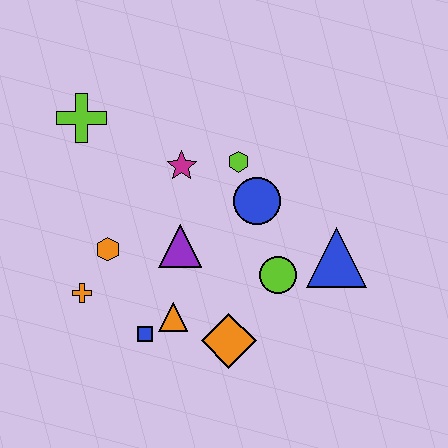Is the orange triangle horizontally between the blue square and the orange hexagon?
No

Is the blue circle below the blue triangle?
No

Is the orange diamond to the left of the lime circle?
Yes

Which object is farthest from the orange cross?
The blue triangle is farthest from the orange cross.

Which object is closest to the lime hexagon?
The blue circle is closest to the lime hexagon.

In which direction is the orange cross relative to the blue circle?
The orange cross is to the left of the blue circle.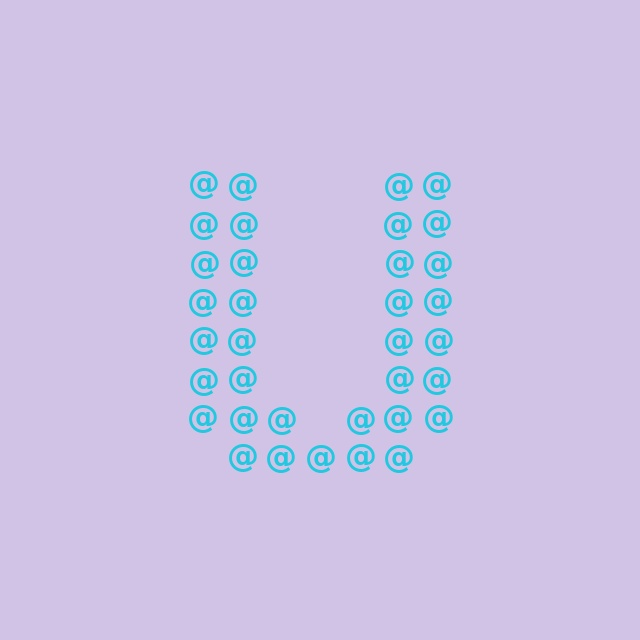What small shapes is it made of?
It is made of small at signs.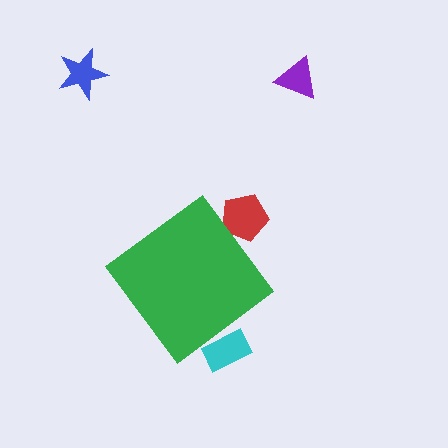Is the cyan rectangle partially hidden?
Yes, the cyan rectangle is partially hidden behind the green diamond.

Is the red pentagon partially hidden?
Yes, the red pentagon is partially hidden behind the green diamond.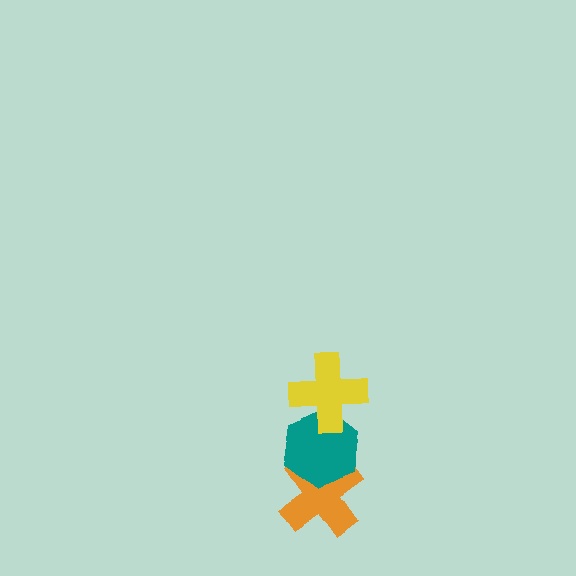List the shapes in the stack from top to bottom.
From top to bottom: the yellow cross, the teal hexagon, the orange cross.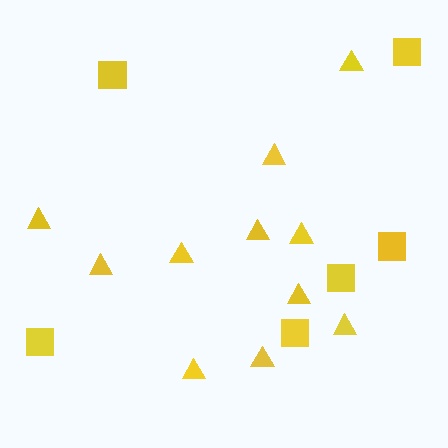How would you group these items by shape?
There are 2 groups: one group of squares (6) and one group of triangles (11).